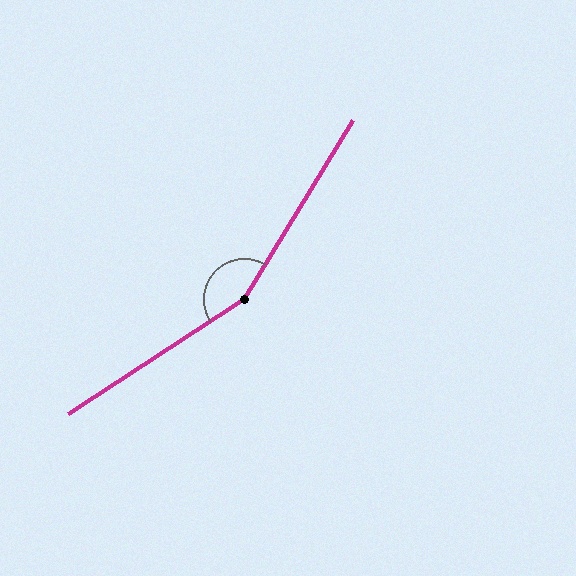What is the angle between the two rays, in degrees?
Approximately 154 degrees.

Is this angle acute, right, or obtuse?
It is obtuse.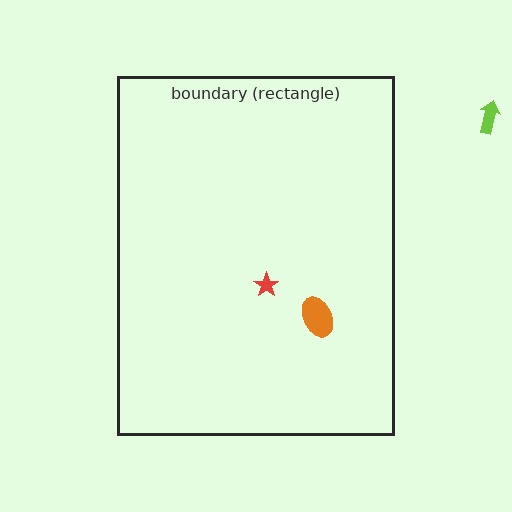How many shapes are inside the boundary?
2 inside, 1 outside.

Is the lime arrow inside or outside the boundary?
Outside.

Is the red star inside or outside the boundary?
Inside.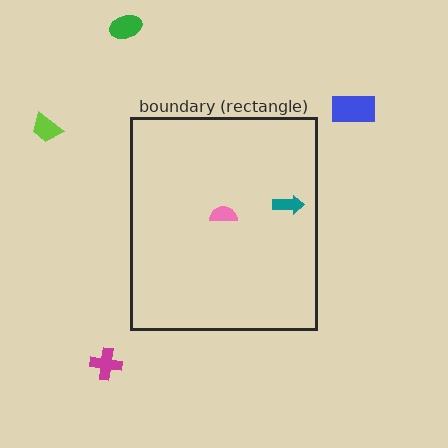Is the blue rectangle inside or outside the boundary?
Outside.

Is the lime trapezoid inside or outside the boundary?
Outside.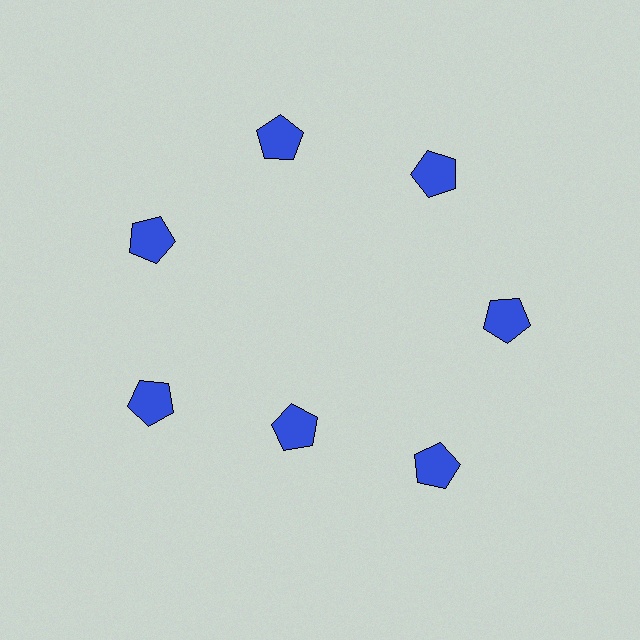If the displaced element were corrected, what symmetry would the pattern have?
It would have 7-fold rotational symmetry — the pattern would map onto itself every 51 degrees.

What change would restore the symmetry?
The symmetry would be restored by moving it outward, back onto the ring so that all 7 pentagons sit at equal angles and equal distance from the center.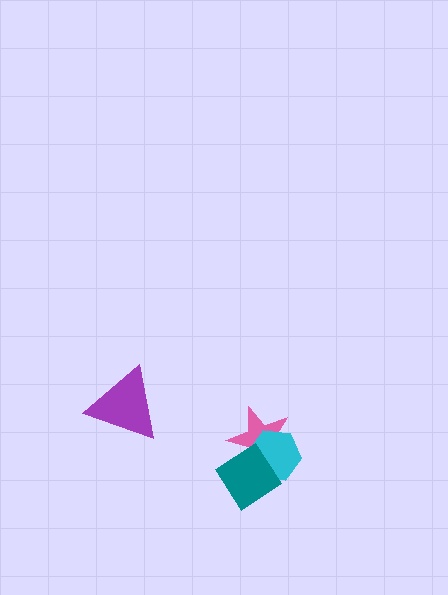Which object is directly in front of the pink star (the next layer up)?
The cyan hexagon is directly in front of the pink star.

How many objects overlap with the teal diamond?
2 objects overlap with the teal diamond.